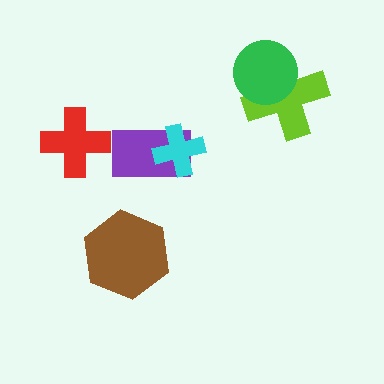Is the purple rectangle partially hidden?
Yes, it is partially covered by another shape.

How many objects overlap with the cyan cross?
1 object overlaps with the cyan cross.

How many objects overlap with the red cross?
0 objects overlap with the red cross.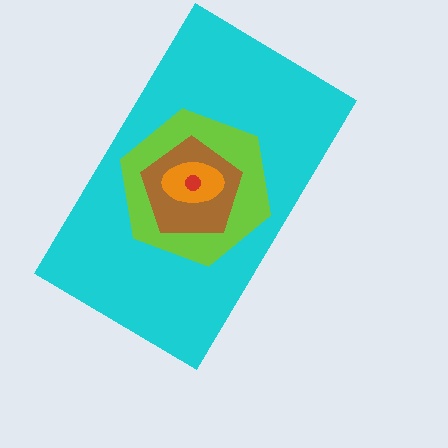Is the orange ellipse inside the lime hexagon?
Yes.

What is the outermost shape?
The cyan rectangle.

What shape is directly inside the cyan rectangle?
The lime hexagon.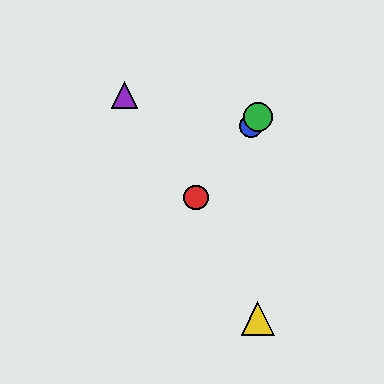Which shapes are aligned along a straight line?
The red circle, the blue circle, the green circle are aligned along a straight line.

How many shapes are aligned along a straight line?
3 shapes (the red circle, the blue circle, the green circle) are aligned along a straight line.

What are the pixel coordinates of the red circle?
The red circle is at (196, 197).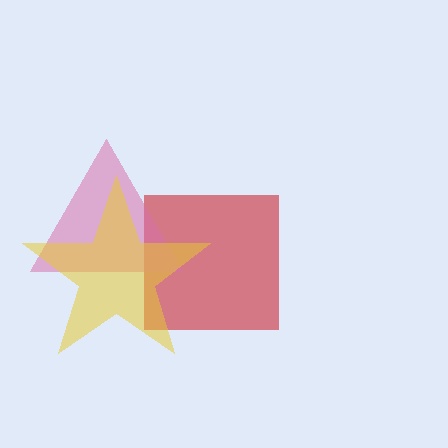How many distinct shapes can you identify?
There are 3 distinct shapes: a red square, a pink triangle, a yellow star.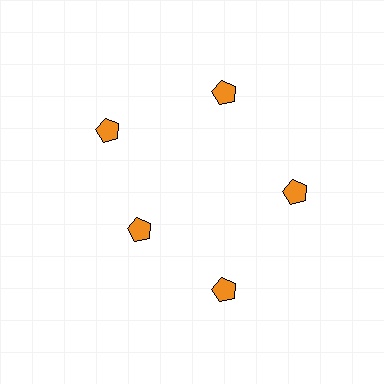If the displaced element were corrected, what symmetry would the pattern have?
It would have 5-fold rotational symmetry — the pattern would map onto itself every 72 degrees.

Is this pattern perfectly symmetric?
No. The 5 orange pentagons are arranged in a ring, but one element near the 8 o'clock position is pulled inward toward the center, breaking the 5-fold rotational symmetry.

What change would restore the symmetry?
The symmetry would be restored by moving it outward, back onto the ring so that all 5 pentagons sit at equal angles and equal distance from the center.